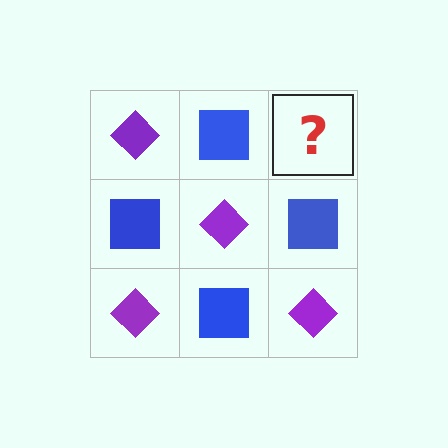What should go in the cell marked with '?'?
The missing cell should contain a purple diamond.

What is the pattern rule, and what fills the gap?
The rule is that it alternates purple diamond and blue square in a checkerboard pattern. The gap should be filled with a purple diamond.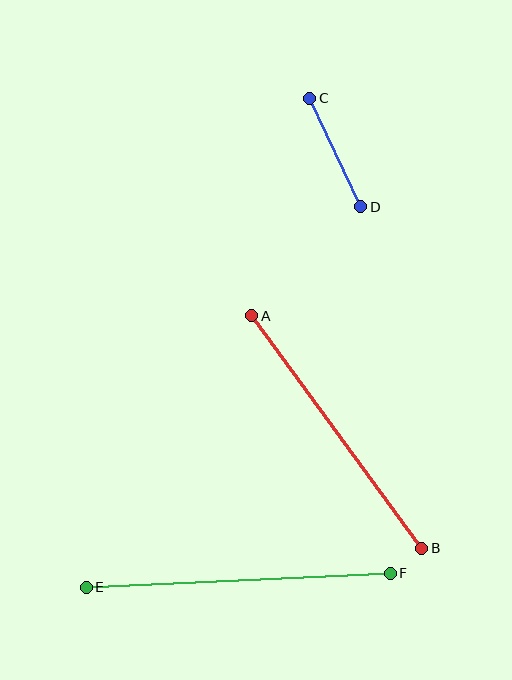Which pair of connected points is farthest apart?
Points E and F are farthest apart.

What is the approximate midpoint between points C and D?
The midpoint is at approximately (335, 152) pixels.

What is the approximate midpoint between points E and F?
The midpoint is at approximately (238, 580) pixels.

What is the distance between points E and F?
The distance is approximately 304 pixels.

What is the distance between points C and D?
The distance is approximately 120 pixels.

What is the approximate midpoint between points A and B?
The midpoint is at approximately (337, 432) pixels.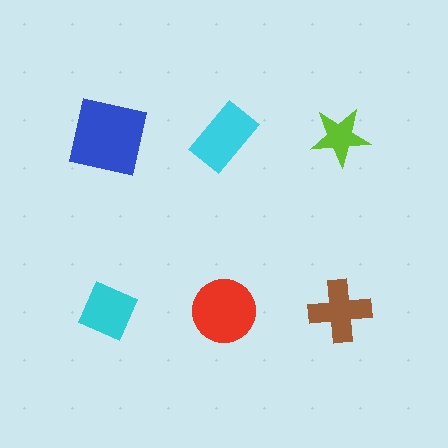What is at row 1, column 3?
A lime star.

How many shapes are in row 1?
3 shapes.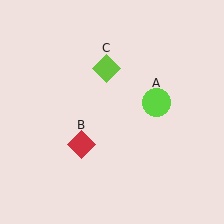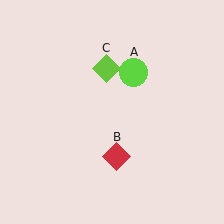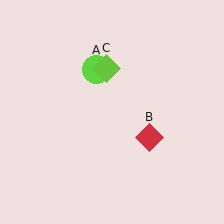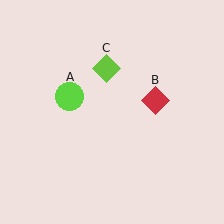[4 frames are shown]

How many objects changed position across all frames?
2 objects changed position: lime circle (object A), red diamond (object B).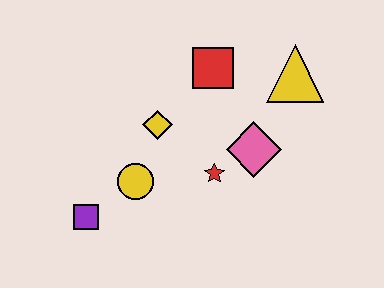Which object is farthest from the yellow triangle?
The purple square is farthest from the yellow triangle.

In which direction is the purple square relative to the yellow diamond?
The purple square is below the yellow diamond.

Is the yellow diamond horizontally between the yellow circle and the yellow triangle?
Yes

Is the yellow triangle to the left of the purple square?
No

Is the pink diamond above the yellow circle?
Yes